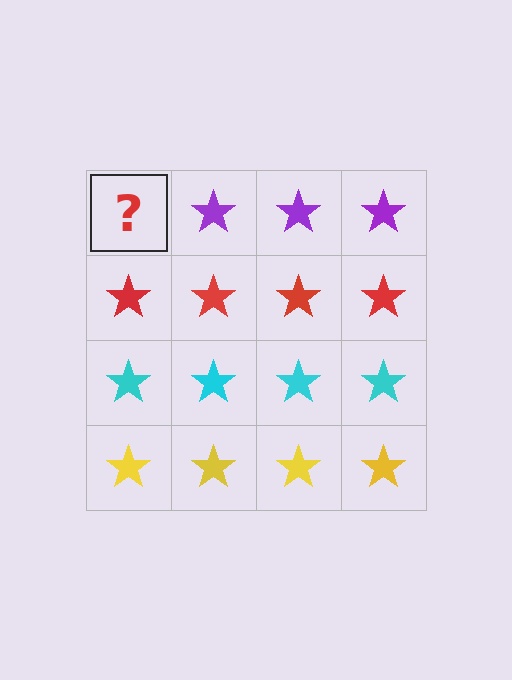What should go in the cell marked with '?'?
The missing cell should contain a purple star.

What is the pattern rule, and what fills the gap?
The rule is that each row has a consistent color. The gap should be filled with a purple star.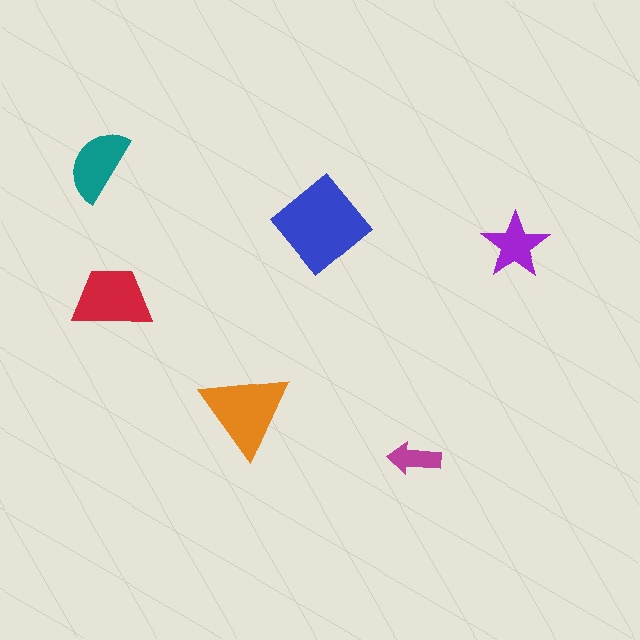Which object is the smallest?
The magenta arrow.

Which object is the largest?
The blue diamond.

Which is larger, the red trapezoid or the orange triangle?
The orange triangle.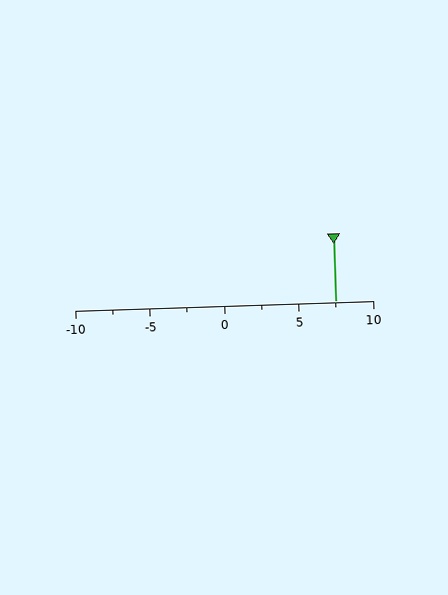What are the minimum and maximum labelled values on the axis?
The axis runs from -10 to 10.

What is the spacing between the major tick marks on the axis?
The major ticks are spaced 5 apart.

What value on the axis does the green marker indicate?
The marker indicates approximately 7.5.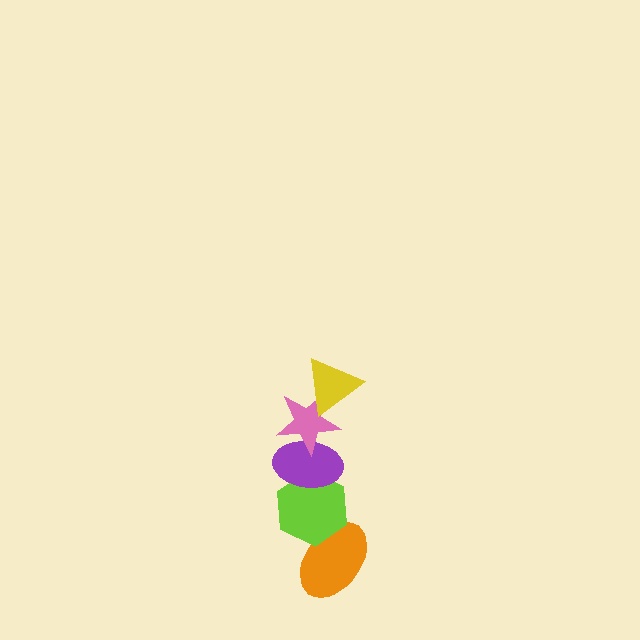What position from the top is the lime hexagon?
The lime hexagon is 4th from the top.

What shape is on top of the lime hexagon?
The purple ellipse is on top of the lime hexagon.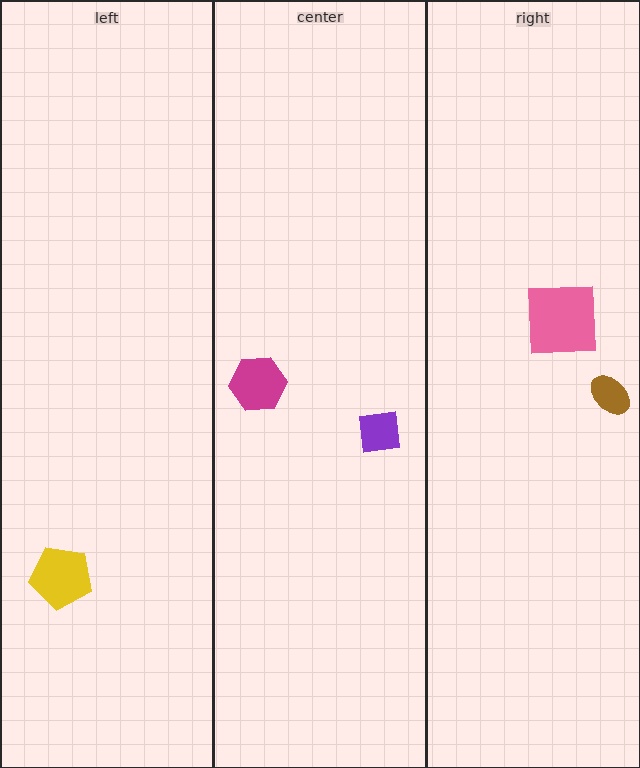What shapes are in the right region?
The brown ellipse, the pink square.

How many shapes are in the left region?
1.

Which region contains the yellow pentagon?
The left region.